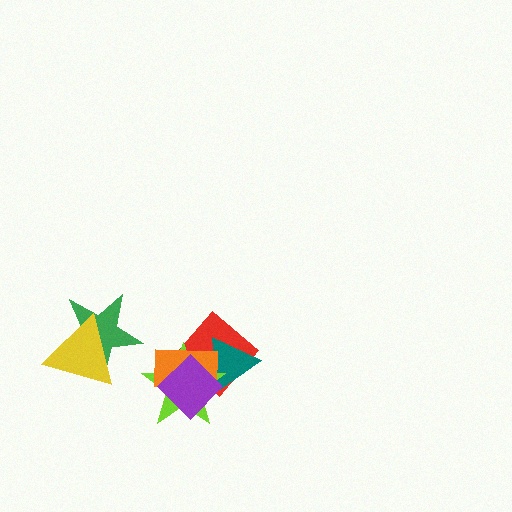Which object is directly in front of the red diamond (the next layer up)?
The teal triangle is directly in front of the red diamond.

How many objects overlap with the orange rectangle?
4 objects overlap with the orange rectangle.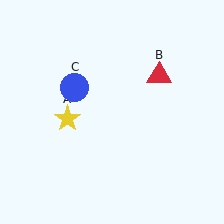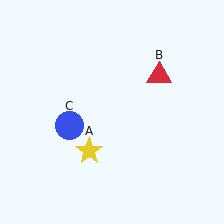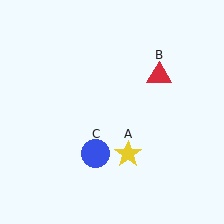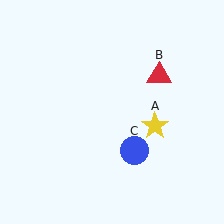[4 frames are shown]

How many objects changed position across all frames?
2 objects changed position: yellow star (object A), blue circle (object C).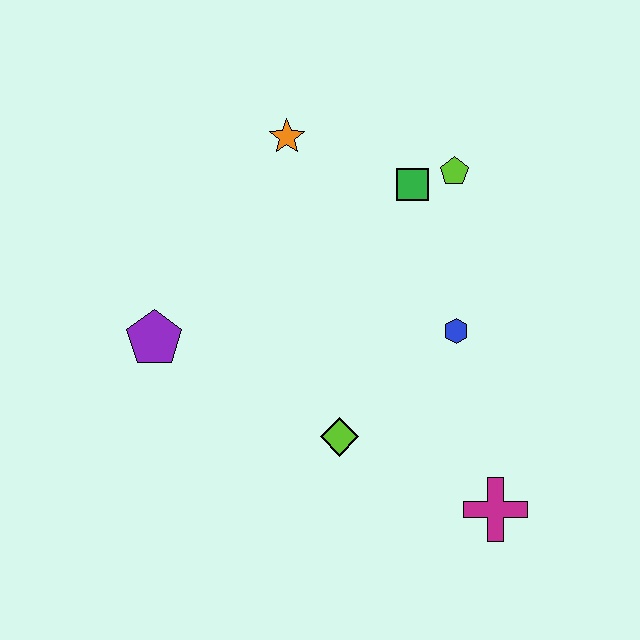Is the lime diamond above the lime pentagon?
No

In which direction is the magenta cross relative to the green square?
The magenta cross is below the green square.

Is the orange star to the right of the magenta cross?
No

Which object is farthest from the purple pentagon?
The magenta cross is farthest from the purple pentagon.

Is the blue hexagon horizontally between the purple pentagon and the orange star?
No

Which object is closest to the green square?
The lime pentagon is closest to the green square.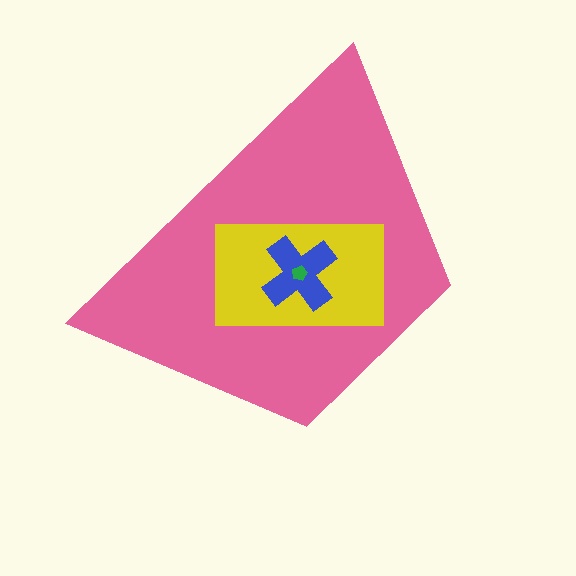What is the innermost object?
The green pentagon.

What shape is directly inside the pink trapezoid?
The yellow rectangle.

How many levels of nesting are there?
4.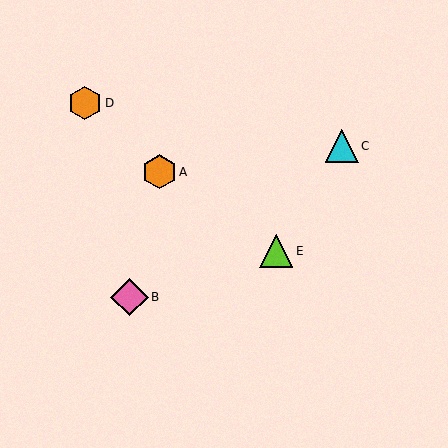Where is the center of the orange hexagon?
The center of the orange hexagon is at (159, 172).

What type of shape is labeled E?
Shape E is a lime triangle.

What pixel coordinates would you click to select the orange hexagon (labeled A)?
Click at (159, 172) to select the orange hexagon A.